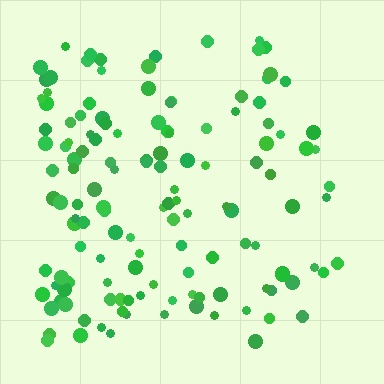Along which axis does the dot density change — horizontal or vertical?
Horizontal.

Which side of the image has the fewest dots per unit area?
The right.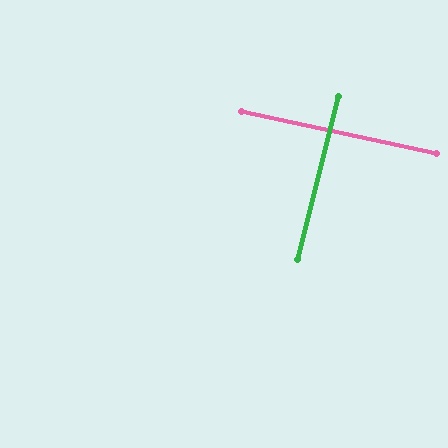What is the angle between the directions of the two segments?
Approximately 88 degrees.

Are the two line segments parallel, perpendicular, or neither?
Perpendicular — they meet at approximately 88°.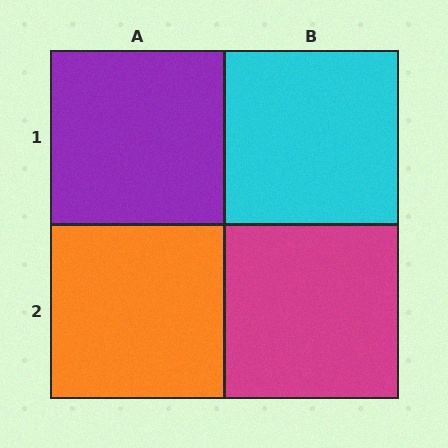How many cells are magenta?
1 cell is magenta.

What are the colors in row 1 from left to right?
Purple, cyan.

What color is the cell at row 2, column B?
Magenta.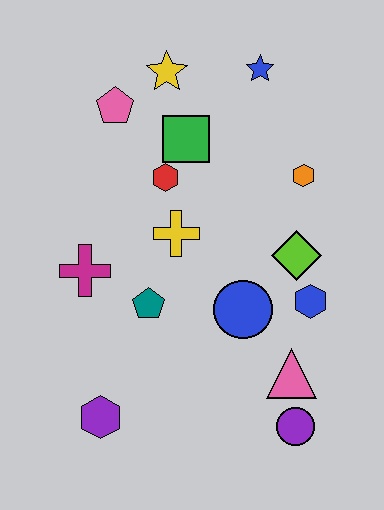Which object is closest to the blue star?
The yellow star is closest to the blue star.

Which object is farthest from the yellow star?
The purple circle is farthest from the yellow star.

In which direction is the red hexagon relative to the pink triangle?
The red hexagon is above the pink triangle.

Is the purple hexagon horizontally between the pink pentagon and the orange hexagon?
No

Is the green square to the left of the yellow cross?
No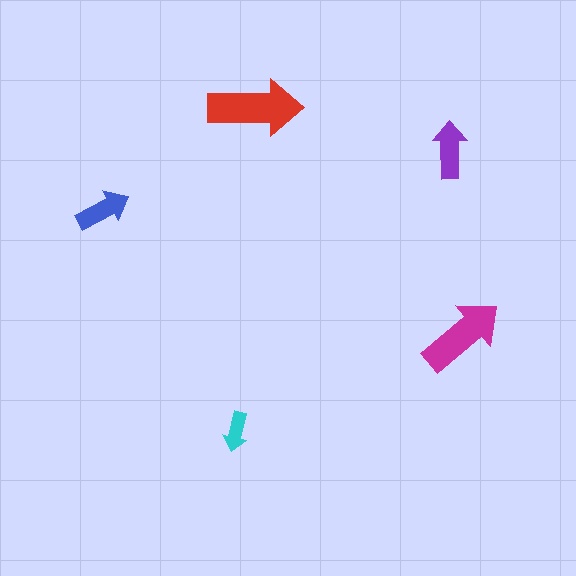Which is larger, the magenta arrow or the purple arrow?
The magenta one.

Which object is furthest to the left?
The blue arrow is leftmost.